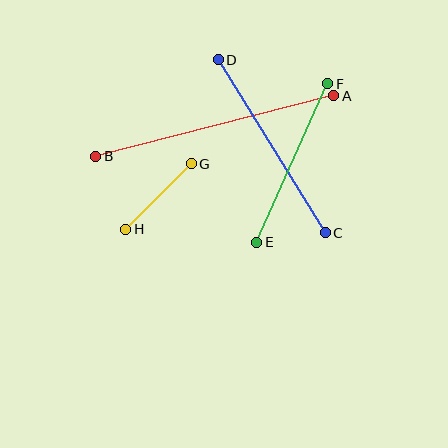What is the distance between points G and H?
The distance is approximately 93 pixels.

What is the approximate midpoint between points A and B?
The midpoint is at approximately (215, 126) pixels.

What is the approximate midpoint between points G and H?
The midpoint is at approximately (158, 197) pixels.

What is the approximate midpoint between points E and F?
The midpoint is at approximately (292, 163) pixels.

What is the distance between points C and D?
The distance is approximately 204 pixels.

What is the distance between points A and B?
The distance is approximately 246 pixels.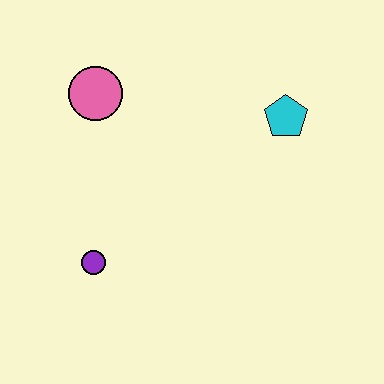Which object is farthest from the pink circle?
The cyan pentagon is farthest from the pink circle.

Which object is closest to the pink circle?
The purple circle is closest to the pink circle.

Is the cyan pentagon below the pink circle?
Yes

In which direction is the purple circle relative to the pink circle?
The purple circle is below the pink circle.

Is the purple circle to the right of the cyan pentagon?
No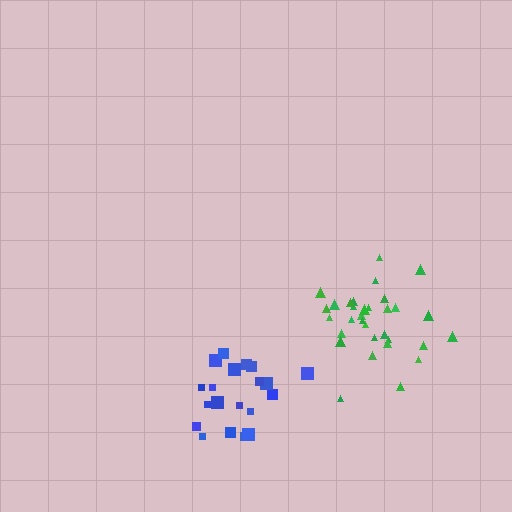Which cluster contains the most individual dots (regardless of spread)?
Green (32).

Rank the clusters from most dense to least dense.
green, blue.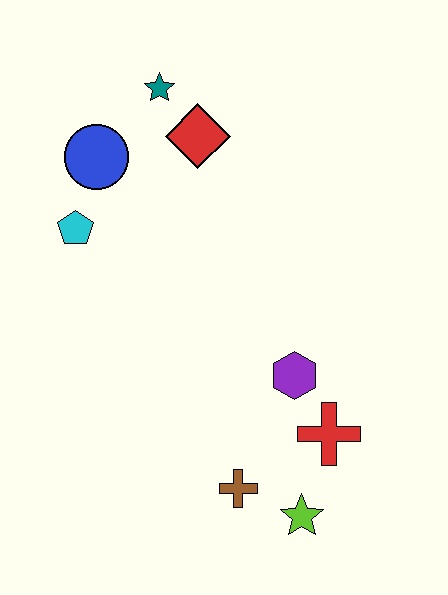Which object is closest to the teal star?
The red diamond is closest to the teal star.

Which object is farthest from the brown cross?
The teal star is farthest from the brown cross.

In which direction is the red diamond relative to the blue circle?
The red diamond is to the right of the blue circle.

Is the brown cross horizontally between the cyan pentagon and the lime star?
Yes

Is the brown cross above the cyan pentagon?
No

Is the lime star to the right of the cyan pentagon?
Yes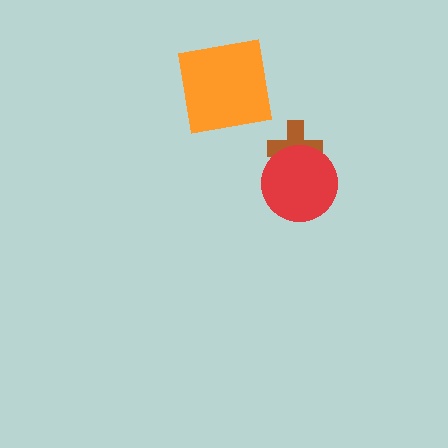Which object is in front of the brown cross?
The red circle is in front of the brown cross.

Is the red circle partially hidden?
No, no other shape covers it.